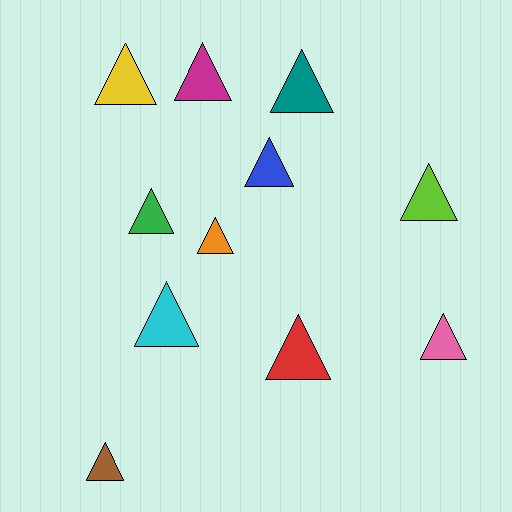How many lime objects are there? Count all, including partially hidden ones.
There is 1 lime object.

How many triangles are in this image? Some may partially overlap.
There are 11 triangles.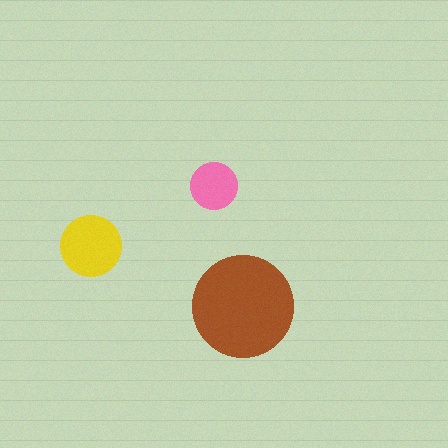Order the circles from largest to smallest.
the brown one, the yellow one, the pink one.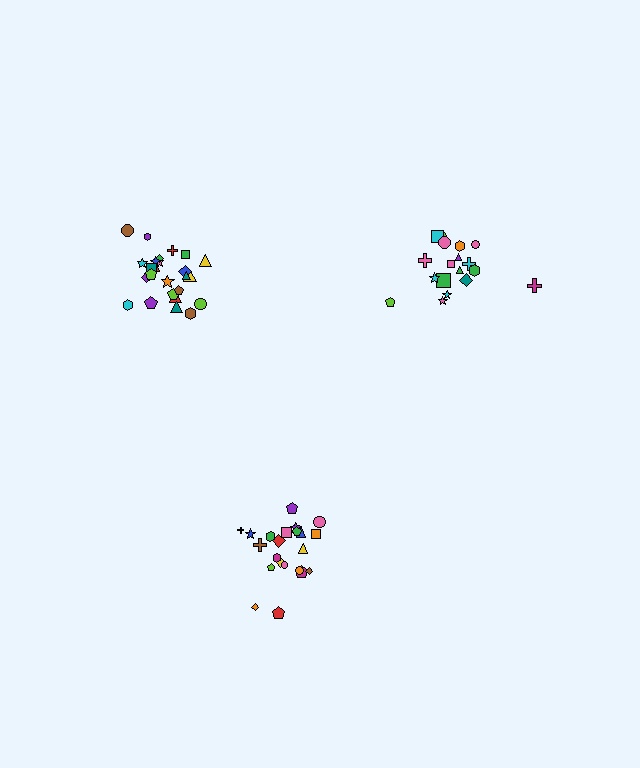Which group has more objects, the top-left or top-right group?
The top-left group.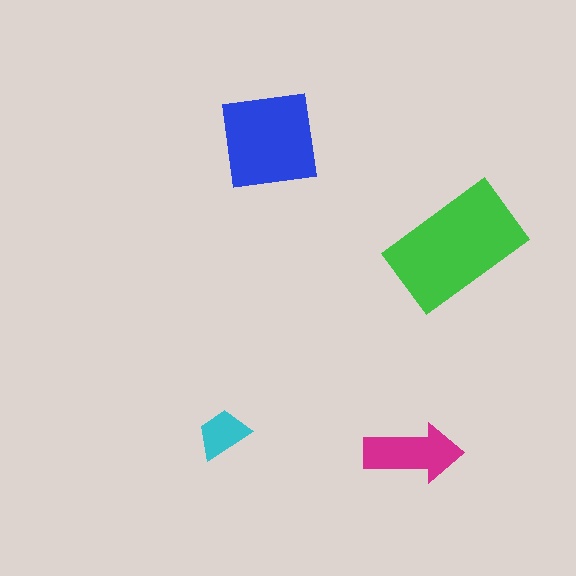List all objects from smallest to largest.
The cyan trapezoid, the magenta arrow, the blue square, the green rectangle.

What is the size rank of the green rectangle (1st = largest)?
1st.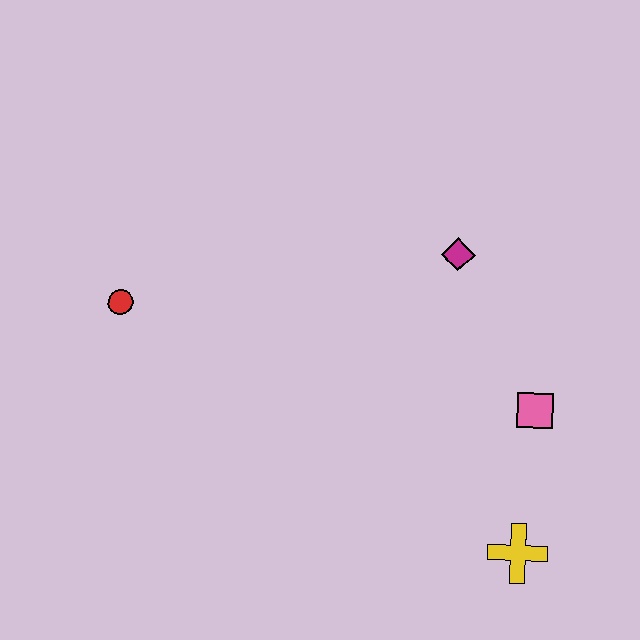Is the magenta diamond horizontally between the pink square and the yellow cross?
No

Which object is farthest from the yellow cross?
The red circle is farthest from the yellow cross.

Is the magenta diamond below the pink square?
No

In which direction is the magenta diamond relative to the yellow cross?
The magenta diamond is above the yellow cross.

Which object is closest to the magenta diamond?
The pink square is closest to the magenta diamond.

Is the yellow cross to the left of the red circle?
No